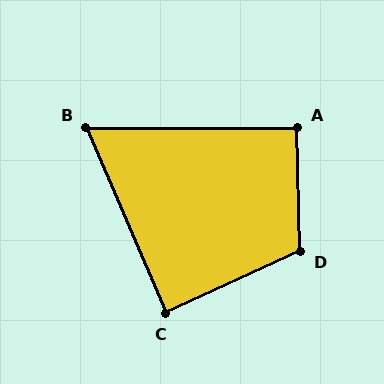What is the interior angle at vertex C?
Approximately 89 degrees (approximately right).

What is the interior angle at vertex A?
Approximately 91 degrees (approximately right).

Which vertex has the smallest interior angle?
B, at approximately 67 degrees.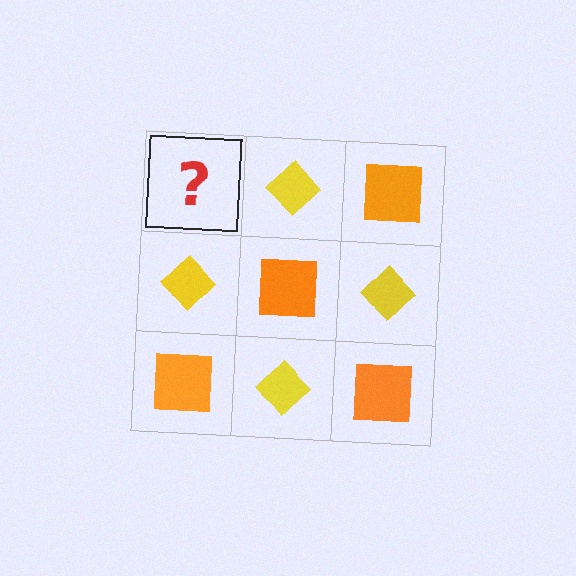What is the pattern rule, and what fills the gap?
The rule is that it alternates orange square and yellow diamond in a checkerboard pattern. The gap should be filled with an orange square.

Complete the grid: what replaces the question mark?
The question mark should be replaced with an orange square.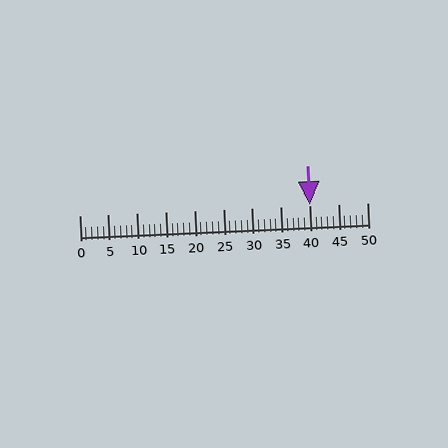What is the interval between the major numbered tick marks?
The major tick marks are spaced 5 units apart.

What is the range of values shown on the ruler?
The ruler shows values from 0 to 50.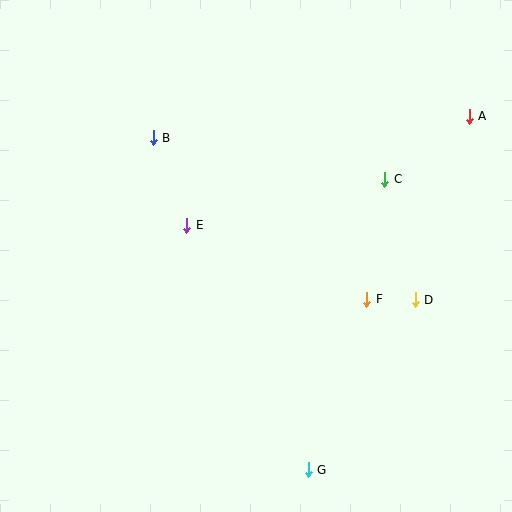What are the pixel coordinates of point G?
Point G is at (308, 470).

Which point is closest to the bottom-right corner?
Point G is closest to the bottom-right corner.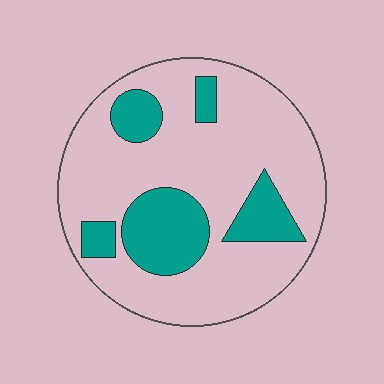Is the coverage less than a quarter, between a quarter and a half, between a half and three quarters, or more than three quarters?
Less than a quarter.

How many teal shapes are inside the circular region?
5.